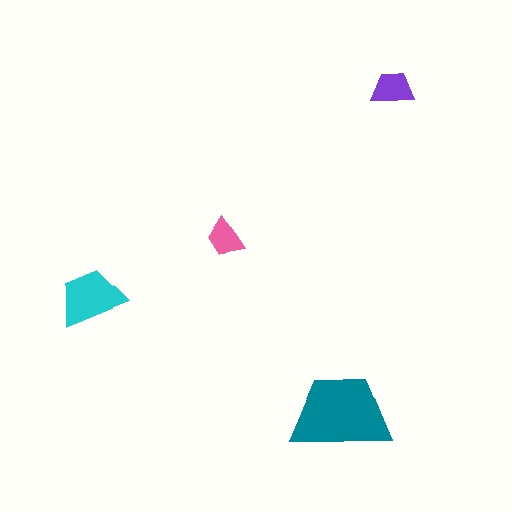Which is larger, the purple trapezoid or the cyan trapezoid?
The cyan one.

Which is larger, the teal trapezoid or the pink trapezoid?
The teal one.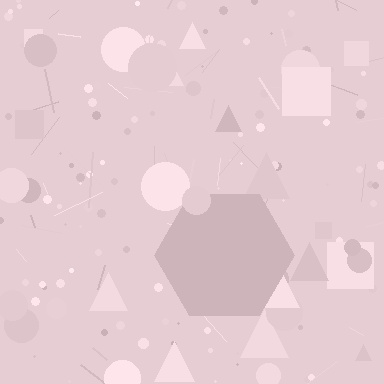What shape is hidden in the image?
A hexagon is hidden in the image.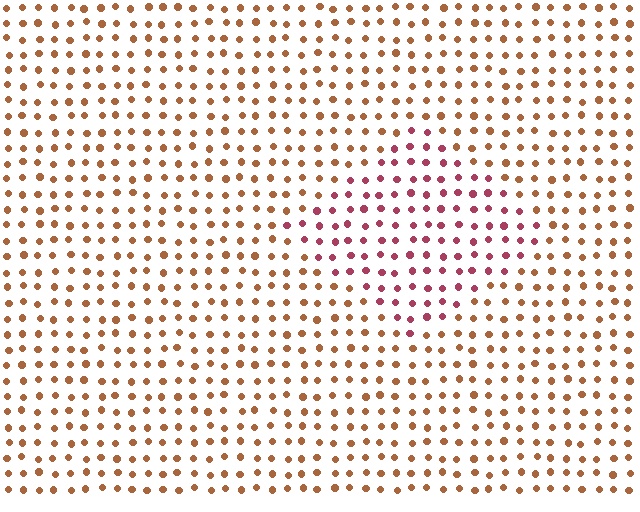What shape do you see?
I see a diamond.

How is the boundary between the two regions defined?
The boundary is defined purely by a slight shift in hue (about 41 degrees). Spacing, size, and orientation are identical on both sides.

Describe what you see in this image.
The image is filled with small brown elements in a uniform arrangement. A diamond-shaped region is visible where the elements are tinted to a slightly different hue, forming a subtle color boundary.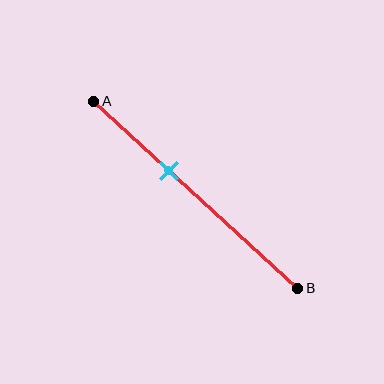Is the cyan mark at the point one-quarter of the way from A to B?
No, the mark is at about 35% from A, not at the 25% one-quarter point.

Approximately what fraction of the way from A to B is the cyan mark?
The cyan mark is approximately 35% of the way from A to B.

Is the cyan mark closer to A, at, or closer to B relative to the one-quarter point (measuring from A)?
The cyan mark is closer to point B than the one-quarter point of segment AB.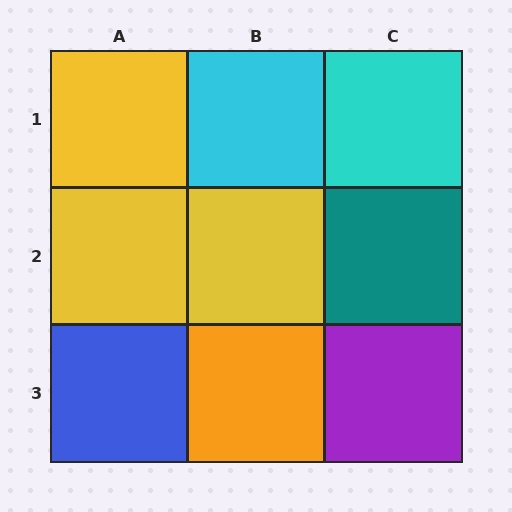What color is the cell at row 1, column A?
Yellow.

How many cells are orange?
1 cell is orange.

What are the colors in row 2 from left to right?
Yellow, yellow, teal.